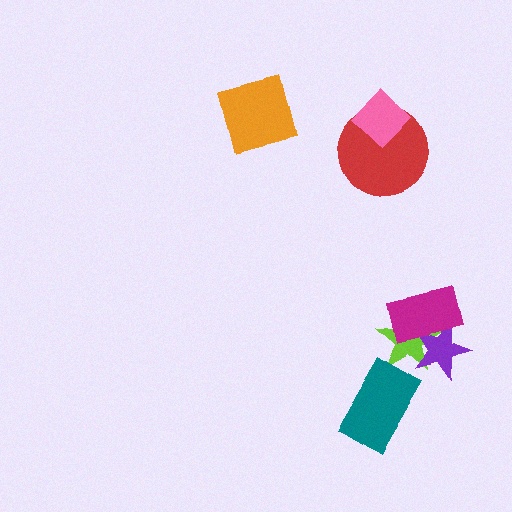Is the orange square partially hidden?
No, no other shape covers it.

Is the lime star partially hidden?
Yes, it is partially covered by another shape.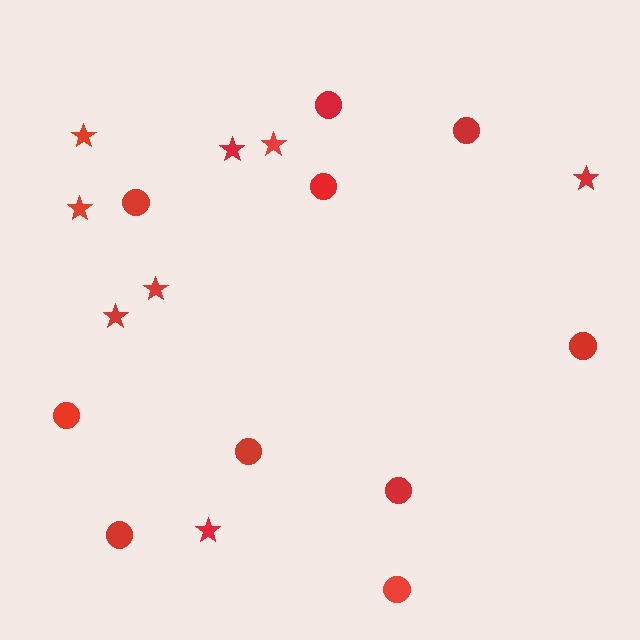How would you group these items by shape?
There are 2 groups: one group of circles (10) and one group of stars (8).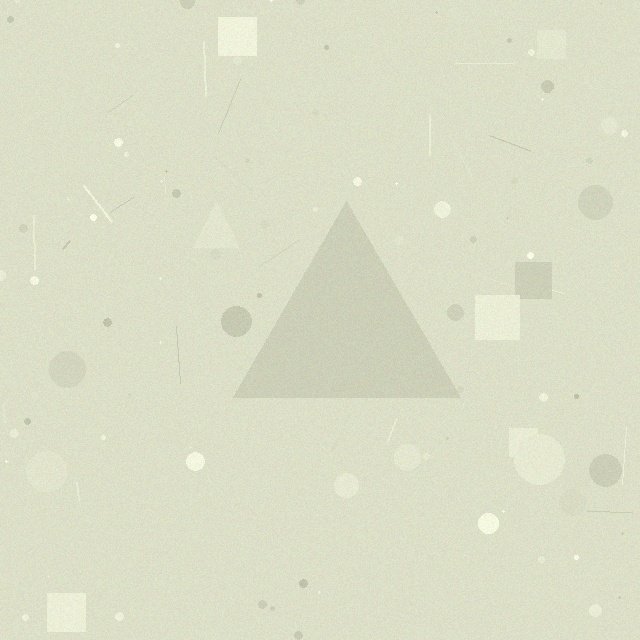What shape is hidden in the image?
A triangle is hidden in the image.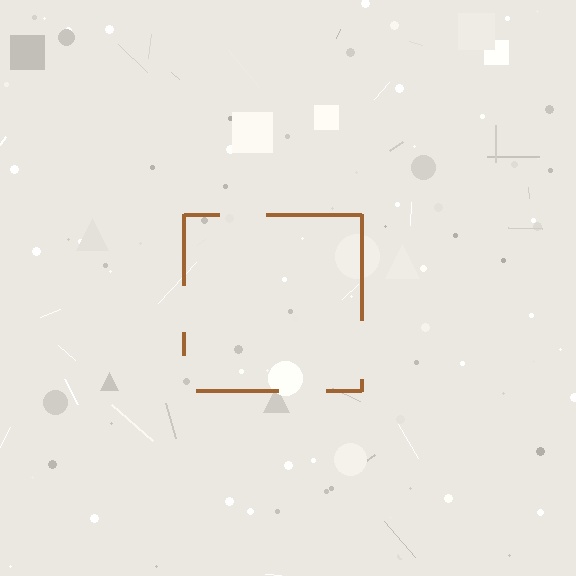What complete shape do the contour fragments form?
The contour fragments form a square.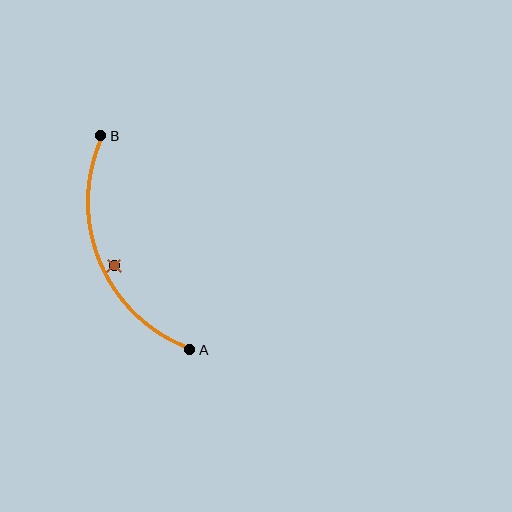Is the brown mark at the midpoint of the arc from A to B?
No — the brown mark does not lie on the arc at all. It sits slightly inside the curve.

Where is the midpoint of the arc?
The arc midpoint is the point on the curve farthest from the straight line joining A and B. It sits to the left of that line.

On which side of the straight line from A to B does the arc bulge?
The arc bulges to the left of the straight line connecting A and B.